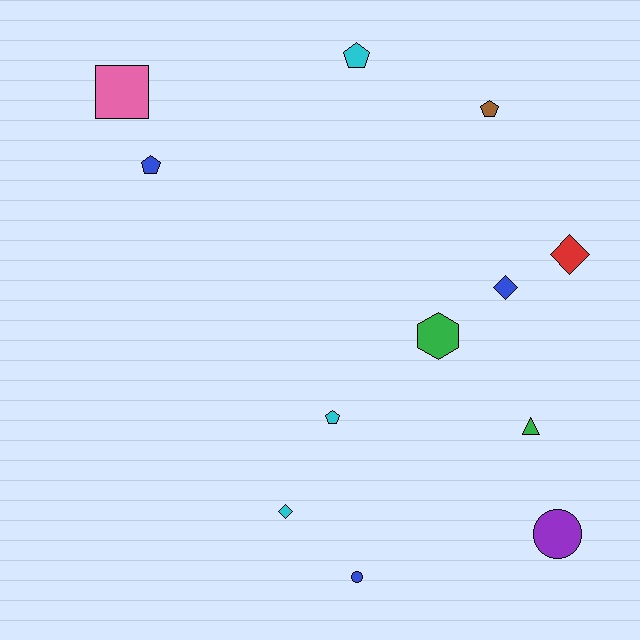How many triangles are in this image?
There is 1 triangle.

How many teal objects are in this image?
There are no teal objects.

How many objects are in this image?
There are 12 objects.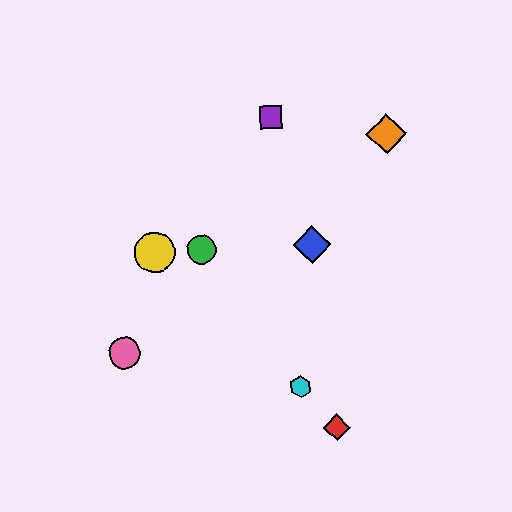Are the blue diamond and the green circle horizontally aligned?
Yes, both are at y≈244.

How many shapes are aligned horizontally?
3 shapes (the blue diamond, the green circle, the yellow circle) are aligned horizontally.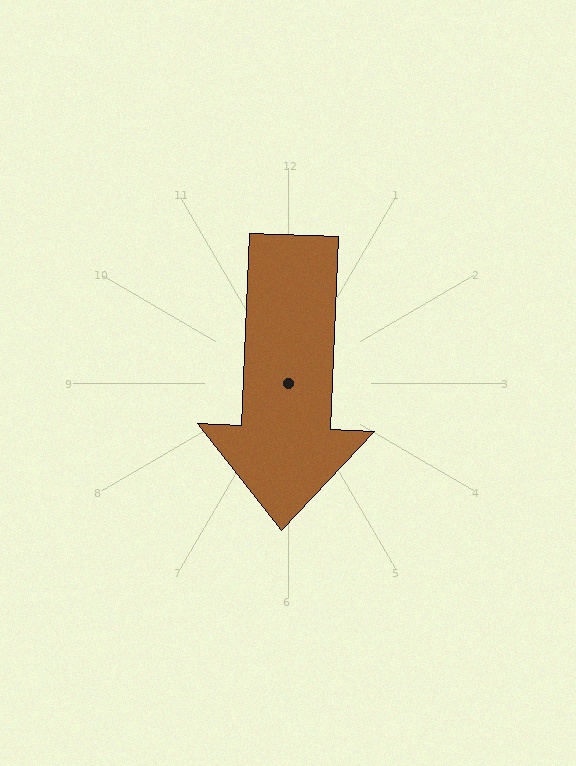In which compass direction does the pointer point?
South.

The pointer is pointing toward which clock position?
Roughly 6 o'clock.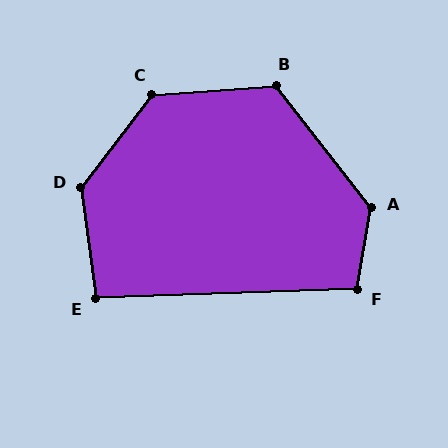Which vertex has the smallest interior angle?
E, at approximately 96 degrees.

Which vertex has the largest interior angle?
D, at approximately 135 degrees.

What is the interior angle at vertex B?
Approximately 123 degrees (obtuse).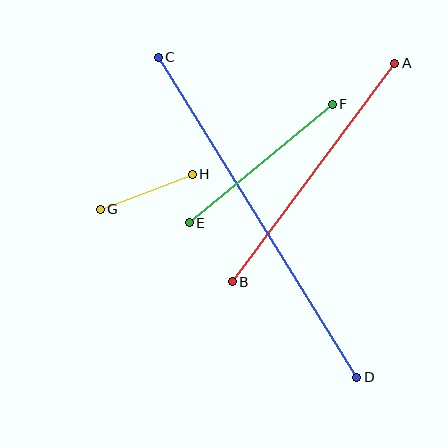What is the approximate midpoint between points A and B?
The midpoint is at approximately (314, 173) pixels.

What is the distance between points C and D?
The distance is approximately 377 pixels.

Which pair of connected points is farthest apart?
Points C and D are farthest apart.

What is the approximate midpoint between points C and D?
The midpoint is at approximately (257, 217) pixels.